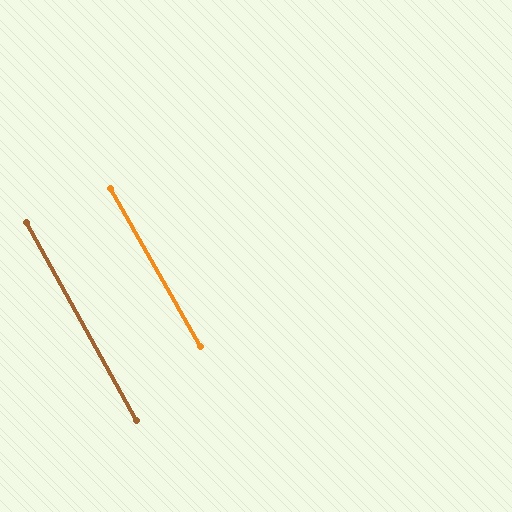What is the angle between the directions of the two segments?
Approximately 1 degree.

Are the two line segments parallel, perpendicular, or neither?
Parallel — their directions differ by only 1.0°.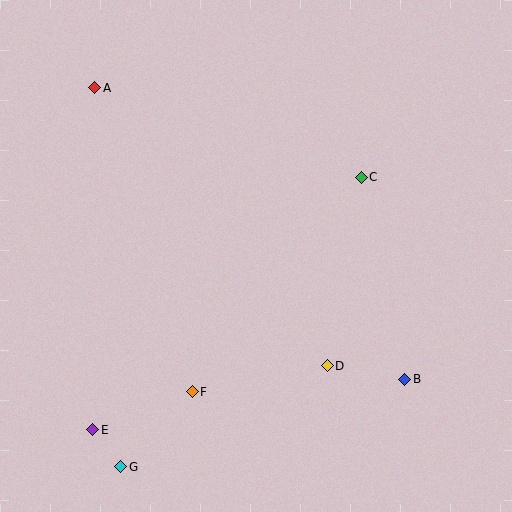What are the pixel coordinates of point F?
Point F is at (192, 392).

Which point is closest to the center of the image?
Point D at (327, 366) is closest to the center.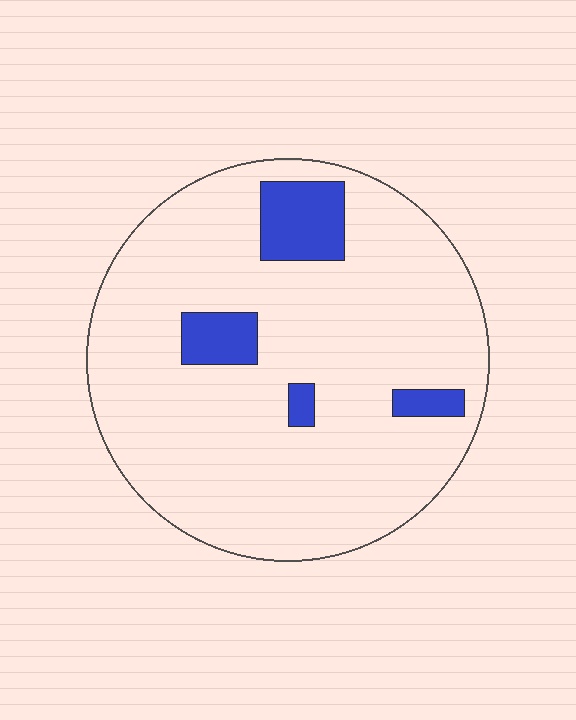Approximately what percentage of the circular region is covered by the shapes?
Approximately 10%.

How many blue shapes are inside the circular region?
4.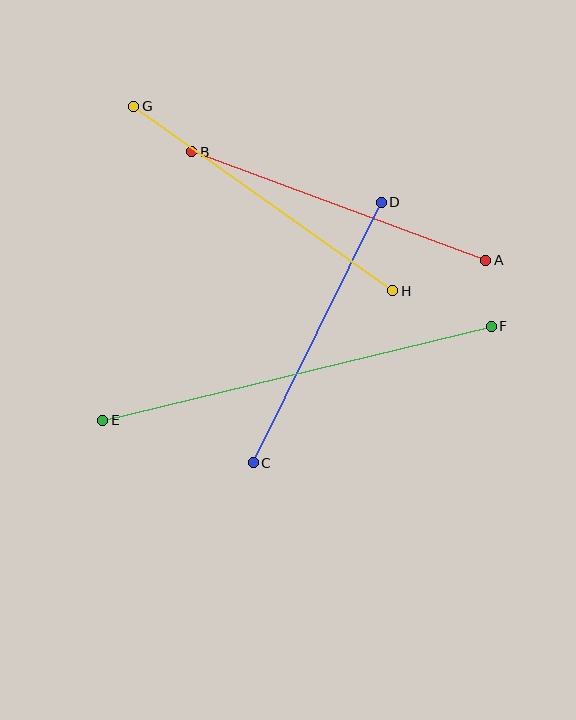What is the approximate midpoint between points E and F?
The midpoint is at approximately (297, 373) pixels.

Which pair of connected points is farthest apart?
Points E and F are farthest apart.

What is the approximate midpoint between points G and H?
The midpoint is at approximately (263, 199) pixels.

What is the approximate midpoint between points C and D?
The midpoint is at approximately (317, 333) pixels.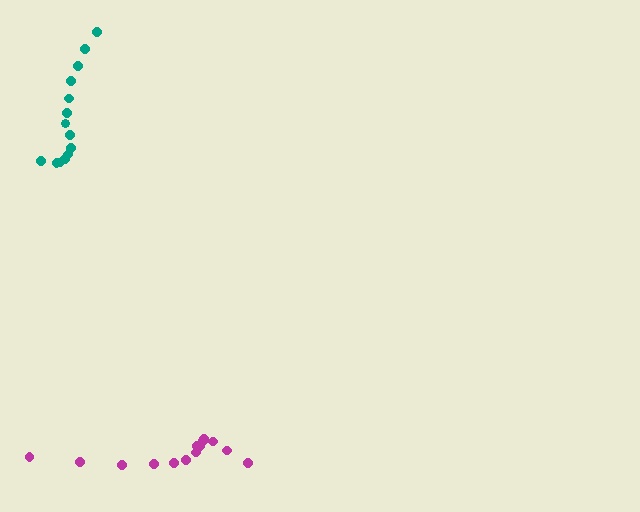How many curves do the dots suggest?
There are 2 distinct paths.